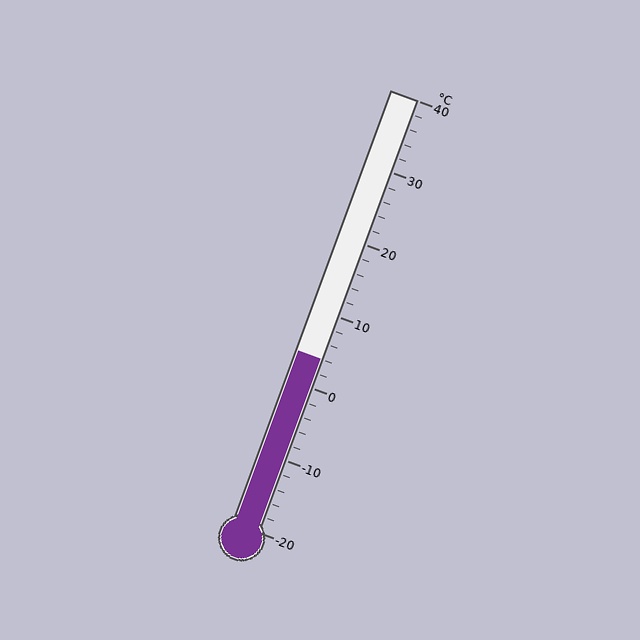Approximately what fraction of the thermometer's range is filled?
The thermometer is filled to approximately 40% of its range.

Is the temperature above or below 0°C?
The temperature is above 0°C.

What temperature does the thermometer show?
The thermometer shows approximately 4°C.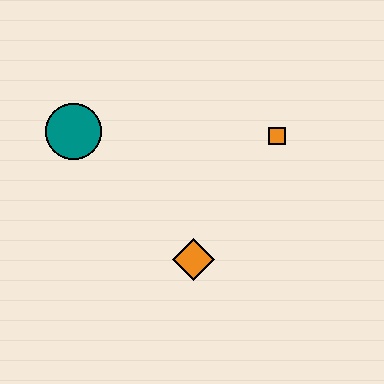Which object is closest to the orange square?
The orange diamond is closest to the orange square.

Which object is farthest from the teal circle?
The orange square is farthest from the teal circle.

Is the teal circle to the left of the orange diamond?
Yes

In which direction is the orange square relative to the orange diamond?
The orange square is above the orange diamond.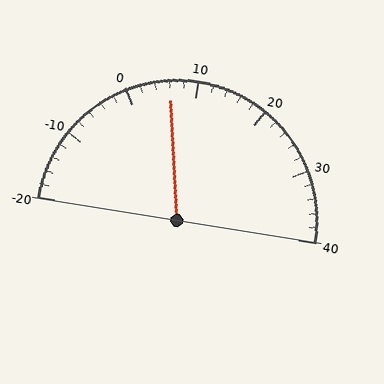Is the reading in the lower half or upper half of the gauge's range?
The reading is in the lower half of the range (-20 to 40).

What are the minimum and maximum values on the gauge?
The gauge ranges from -20 to 40.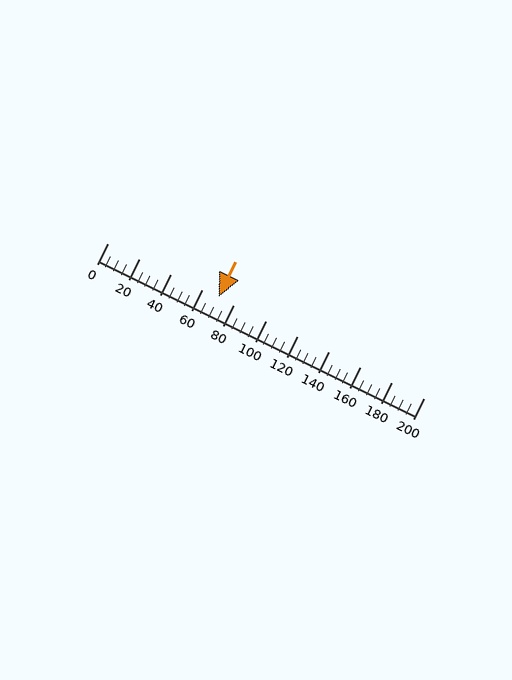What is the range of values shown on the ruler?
The ruler shows values from 0 to 200.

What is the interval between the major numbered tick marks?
The major tick marks are spaced 20 units apart.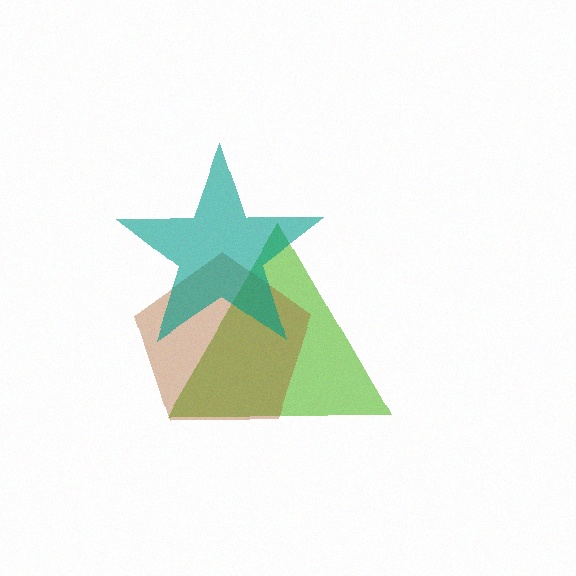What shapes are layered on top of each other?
The layered shapes are: a lime triangle, a brown pentagon, a teal star.